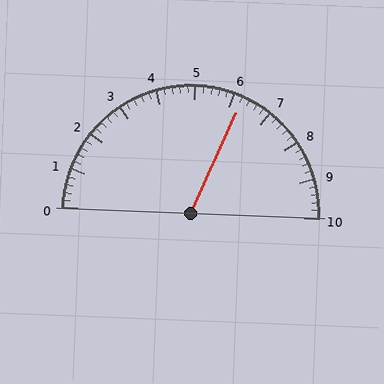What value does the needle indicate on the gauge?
The needle indicates approximately 6.2.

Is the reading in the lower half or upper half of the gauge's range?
The reading is in the upper half of the range (0 to 10).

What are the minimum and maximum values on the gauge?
The gauge ranges from 0 to 10.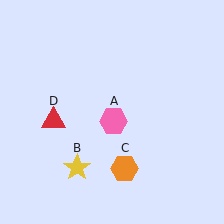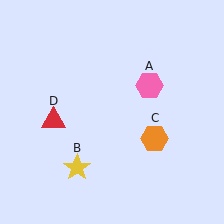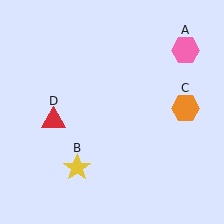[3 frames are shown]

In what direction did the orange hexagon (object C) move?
The orange hexagon (object C) moved up and to the right.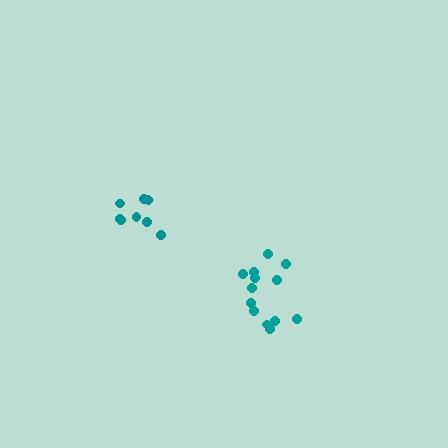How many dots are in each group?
Group 1: 13 dots, Group 2: 8 dots (21 total).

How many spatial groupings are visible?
There are 2 spatial groupings.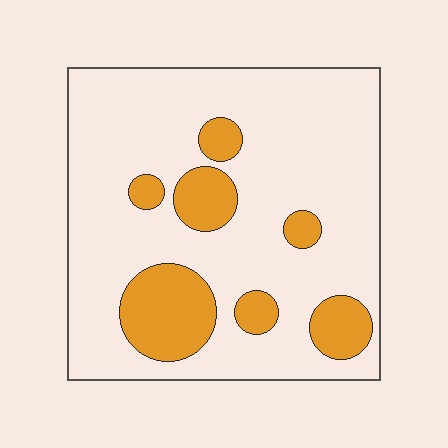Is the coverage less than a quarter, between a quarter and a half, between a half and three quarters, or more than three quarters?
Less than a quarter.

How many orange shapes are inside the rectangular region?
7.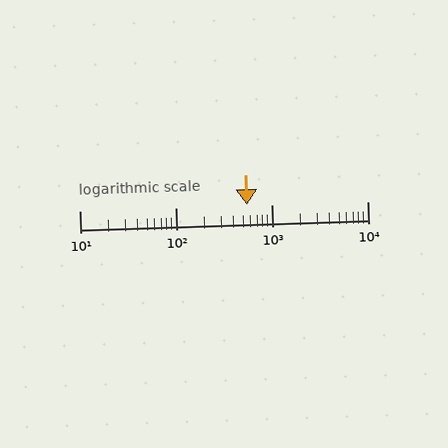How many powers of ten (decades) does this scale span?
The scale spans 3 decades, from 10 to 10000.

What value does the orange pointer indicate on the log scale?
The pointer indicates approximately 560.